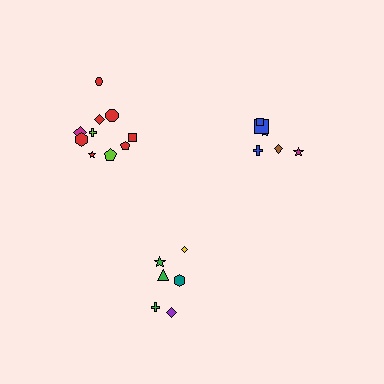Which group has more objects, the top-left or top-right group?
The top-left group.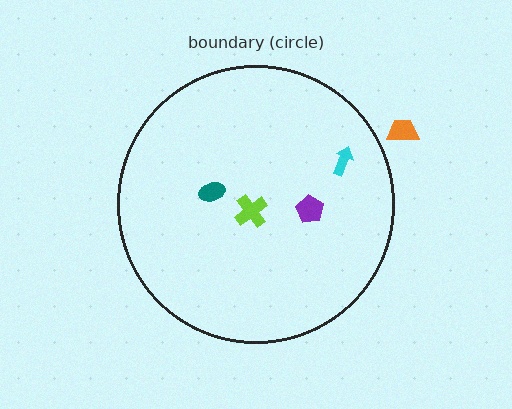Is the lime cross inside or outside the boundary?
Inside.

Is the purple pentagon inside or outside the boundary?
Inside.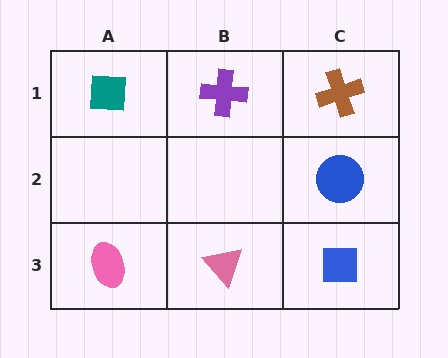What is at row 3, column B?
A pink triangle.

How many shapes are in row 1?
3 shapes.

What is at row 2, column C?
A blue circle.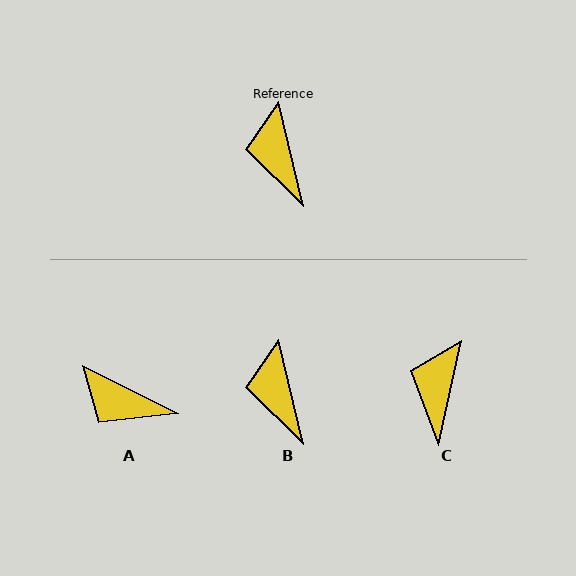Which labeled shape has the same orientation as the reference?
B.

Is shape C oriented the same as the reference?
No, it is off by about 25 degrees.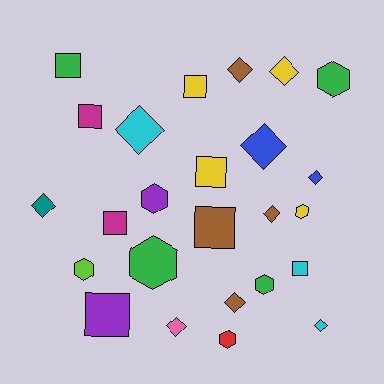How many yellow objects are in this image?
There are 4 yellow objects.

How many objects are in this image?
There are 25 objects.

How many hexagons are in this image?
There are 7 hexagons.